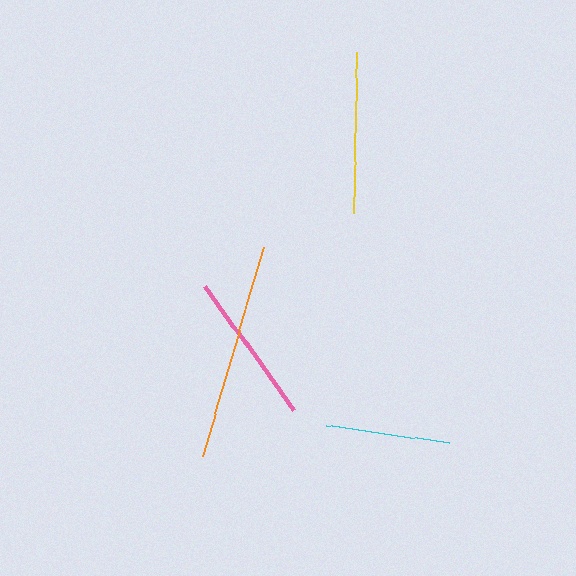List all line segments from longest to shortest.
From longest to shortest: orange, yellow, pink, cyan.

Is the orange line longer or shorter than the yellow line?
The orange line is longer than the yellow line.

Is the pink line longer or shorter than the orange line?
The orange line is longer than the pink line.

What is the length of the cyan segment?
The cyan segment is approximately 125 pixels long.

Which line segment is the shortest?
The cyan line is the shortest at approximately 125 pixels.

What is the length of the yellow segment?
The yellow segment is approximately 160 pixels long.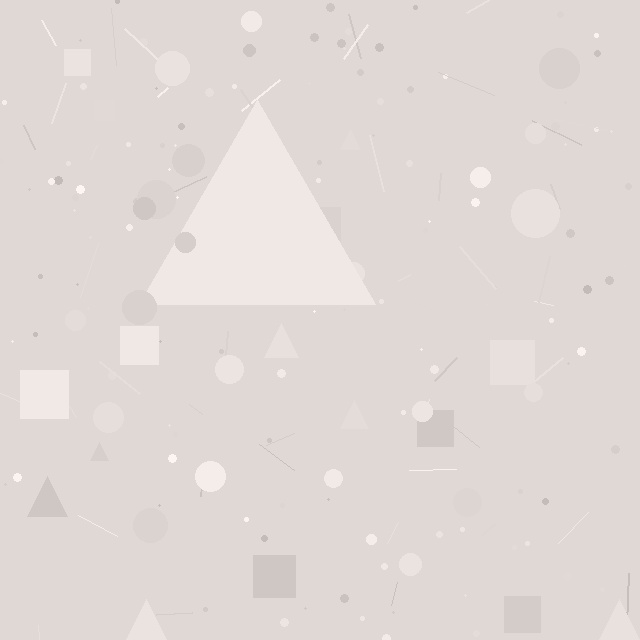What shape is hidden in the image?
A triangle is hidden in the image.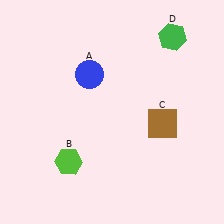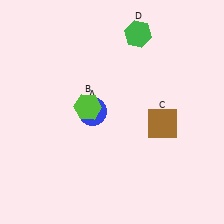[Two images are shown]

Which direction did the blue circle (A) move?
The blue circle (A) moved down.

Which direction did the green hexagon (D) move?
The green hexagon (D) moved left.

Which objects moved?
The objects that moved are: the blue circle (A), the lime hexagon (B), the green hexagon (D).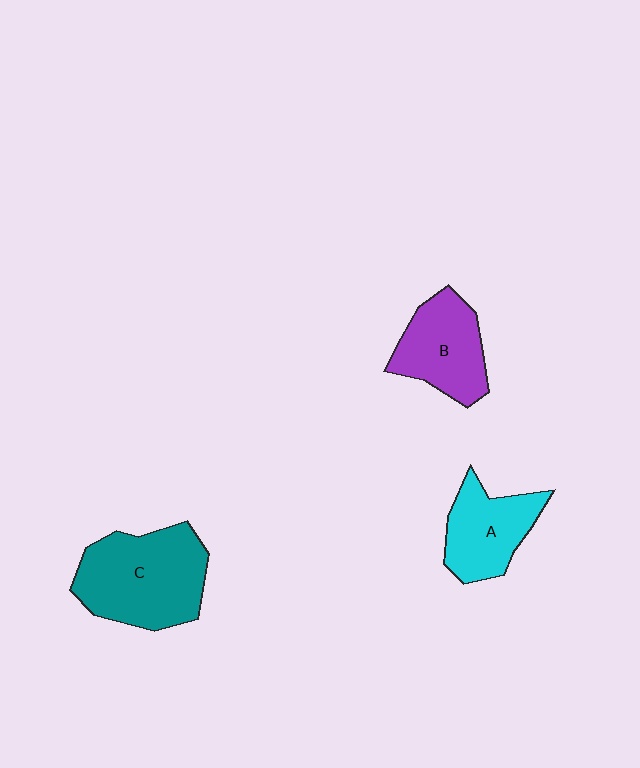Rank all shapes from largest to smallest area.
From largest to smallest: C (teal), B (purple), A (cyan).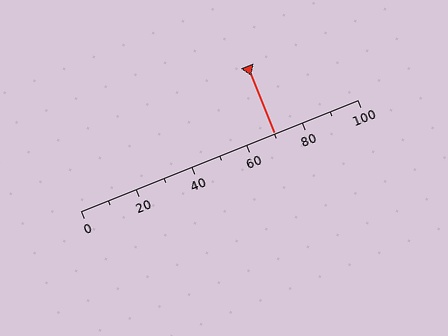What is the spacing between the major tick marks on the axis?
The major ticks are spaced 20 apart.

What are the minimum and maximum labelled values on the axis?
The axis runs from 0 to 100.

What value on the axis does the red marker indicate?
The marker indicates approximately 70.